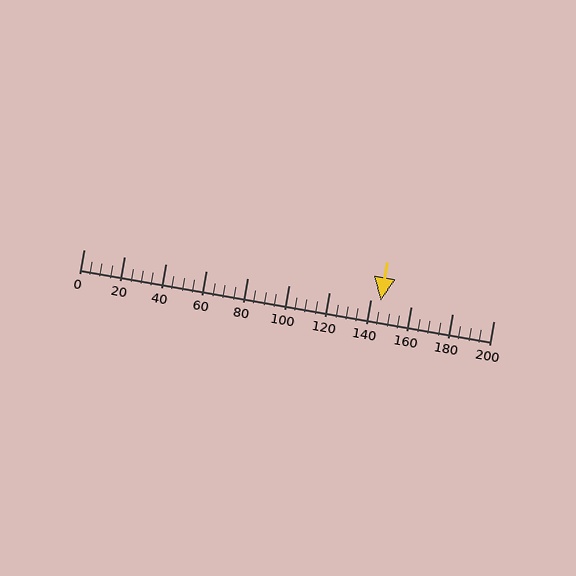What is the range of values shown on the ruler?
The ruler shows values from 0 to 200.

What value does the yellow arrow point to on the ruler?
The yellow arrow points to approximately 145.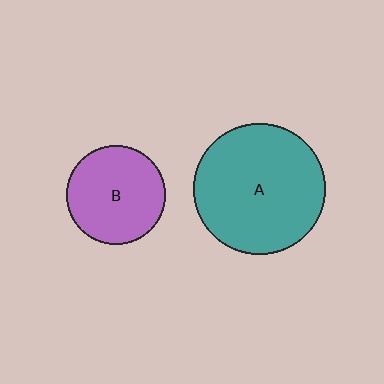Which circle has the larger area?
Circle A (teal).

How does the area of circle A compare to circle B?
Approximately 1.7 times.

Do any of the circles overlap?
No, none of the circles overlap.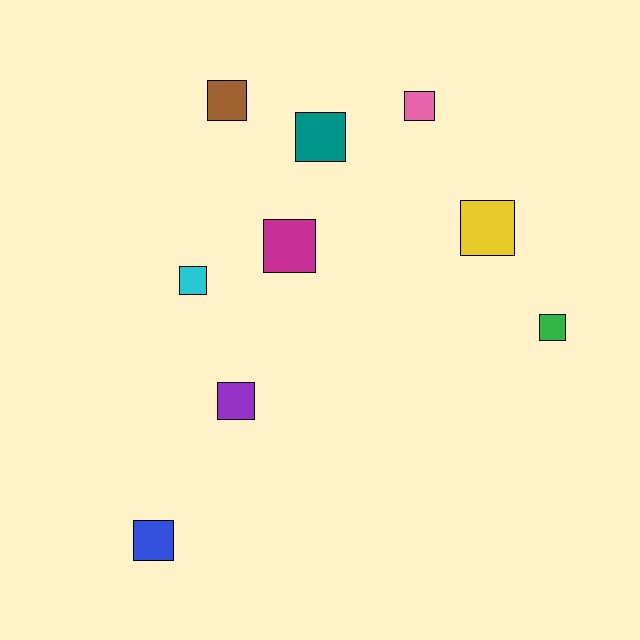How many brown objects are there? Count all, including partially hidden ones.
There is 1 brown object.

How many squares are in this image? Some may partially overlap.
There are 9 squares.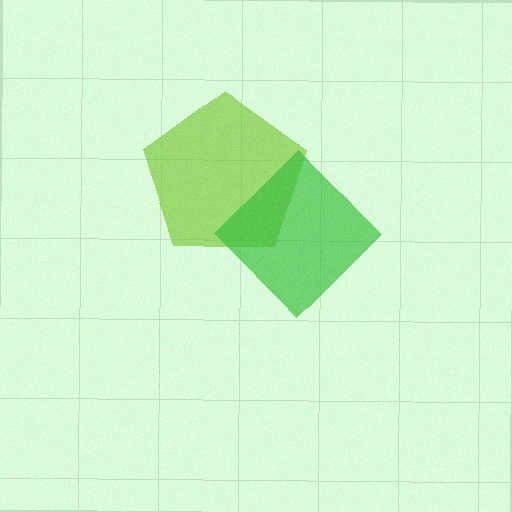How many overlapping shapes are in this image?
There are 2 overlapping shapes in the image.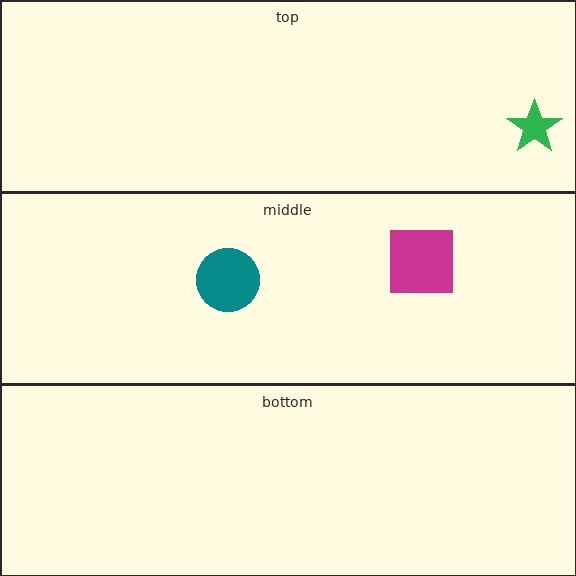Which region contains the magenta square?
The middle region.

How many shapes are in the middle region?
2.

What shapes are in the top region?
The green star.